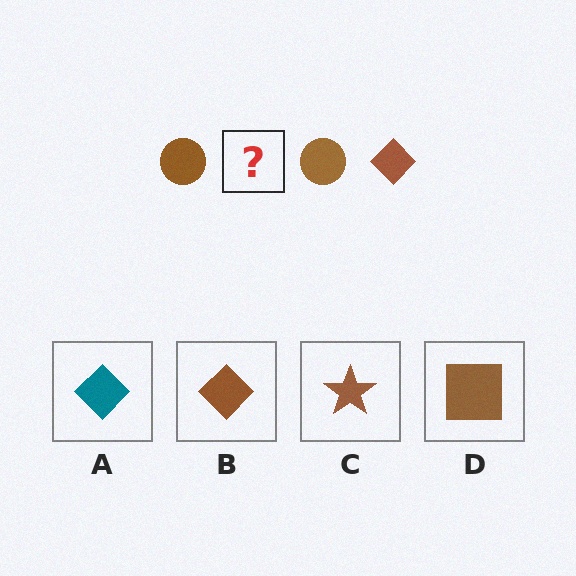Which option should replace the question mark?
Option B.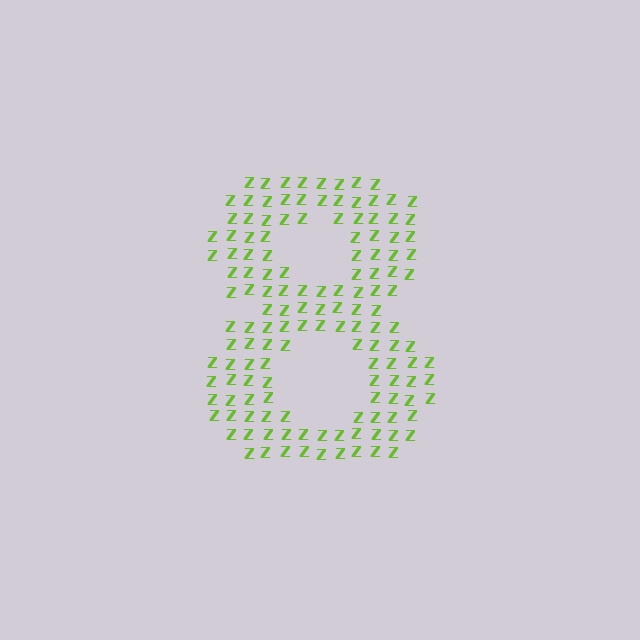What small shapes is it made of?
It is made of small letter Z's.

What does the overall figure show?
The overall figure shows the digit 8.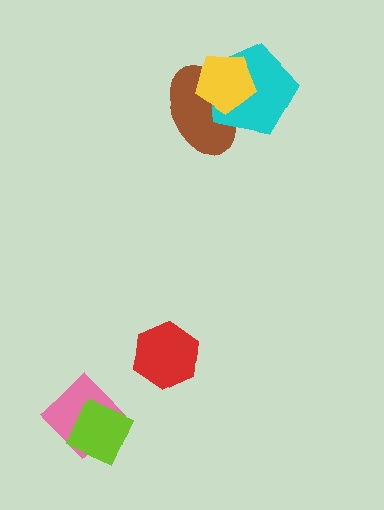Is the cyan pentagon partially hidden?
Yes, it is partially covered by another shape.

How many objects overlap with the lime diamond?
1 object overlaps with the lime diamond.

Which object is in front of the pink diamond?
The lime diamond is in front of the pink diamond.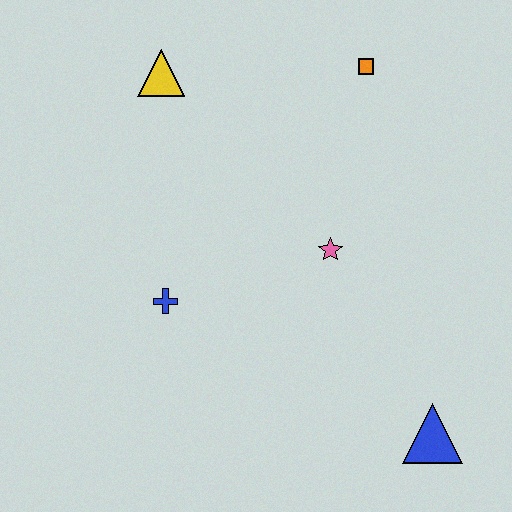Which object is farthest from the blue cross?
The orange square is farthest from the blue cross.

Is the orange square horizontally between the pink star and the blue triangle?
Yes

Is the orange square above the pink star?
Yes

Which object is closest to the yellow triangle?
The orange square is closest to the yellow triangle.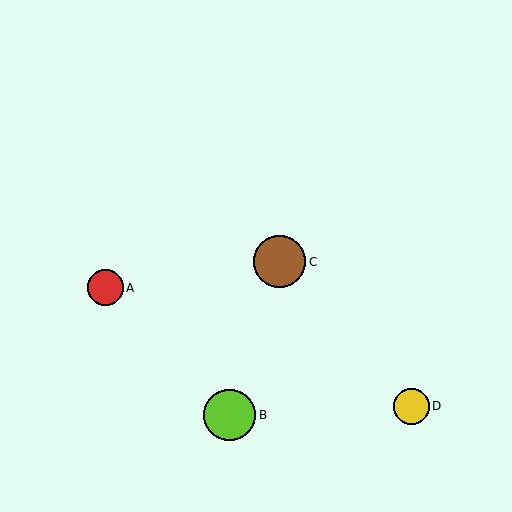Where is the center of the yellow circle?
The center of the yellow circle is at (411, 406).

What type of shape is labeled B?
Shape B is a lime circle.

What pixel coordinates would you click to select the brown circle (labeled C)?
Click at (280, 262) to select the brown circle C.